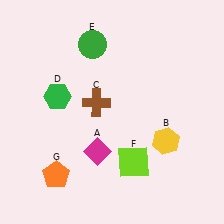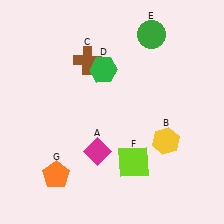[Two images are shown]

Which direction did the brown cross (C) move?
The brown cross (C) moved up.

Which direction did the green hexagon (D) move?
The green hexagon (D) moved right.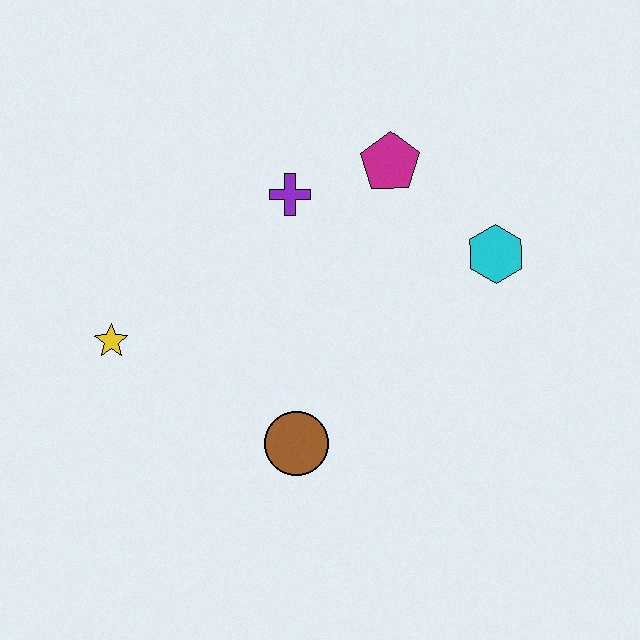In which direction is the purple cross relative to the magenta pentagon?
The purple cross is to the left of the magenta pentagon.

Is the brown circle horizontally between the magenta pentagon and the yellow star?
Yes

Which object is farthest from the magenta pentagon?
The yellow star is farthest from the magenta pentagon.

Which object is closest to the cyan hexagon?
The magenta pentagon is closest to the cyan hexagon.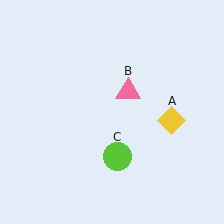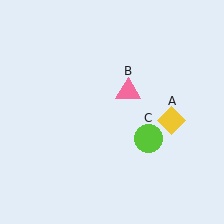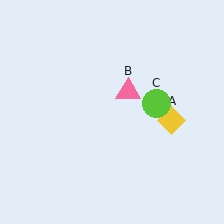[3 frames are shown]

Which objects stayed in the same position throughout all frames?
Yellow diamond (object A) and pink triangle (object B) remained stationary.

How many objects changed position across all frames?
1 object changed position: lime circle (object C).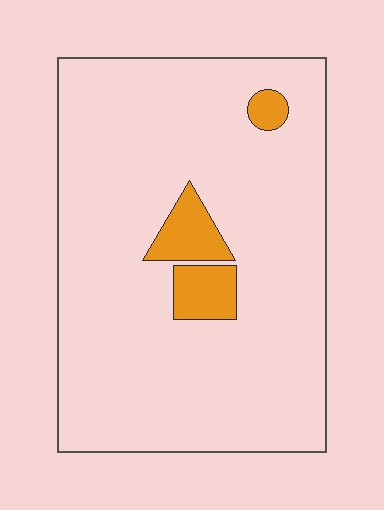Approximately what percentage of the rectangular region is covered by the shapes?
Approximately 10%.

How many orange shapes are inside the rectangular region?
3.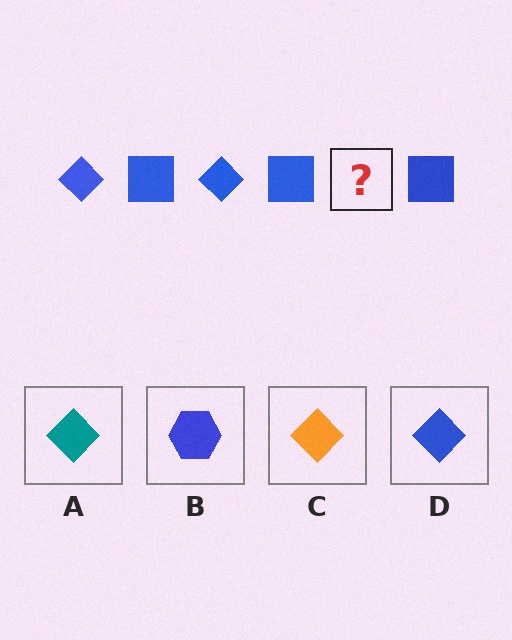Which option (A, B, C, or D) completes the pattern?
D.